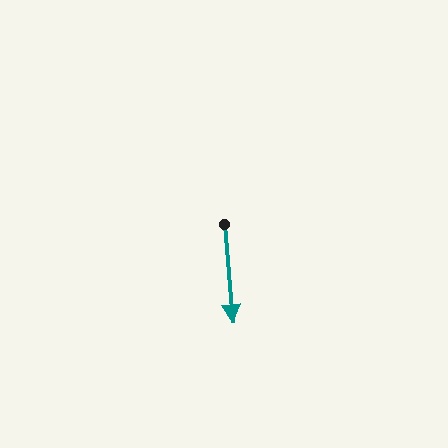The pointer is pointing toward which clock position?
Roughly 6 o'clock.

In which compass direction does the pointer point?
South.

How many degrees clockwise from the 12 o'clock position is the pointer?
Approximately 175 degrees.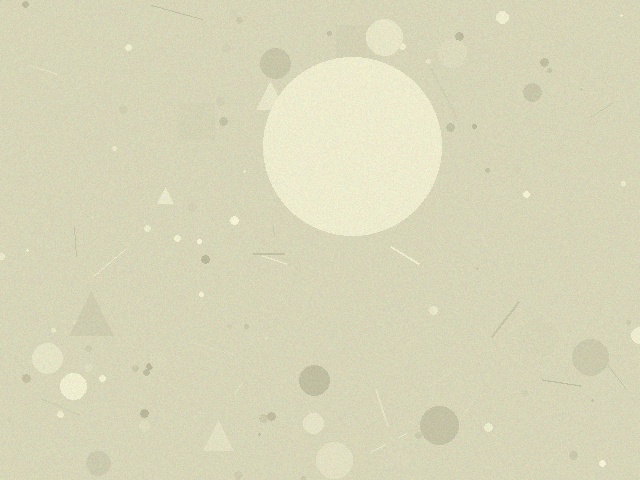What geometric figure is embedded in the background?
A circle is embedded in the background.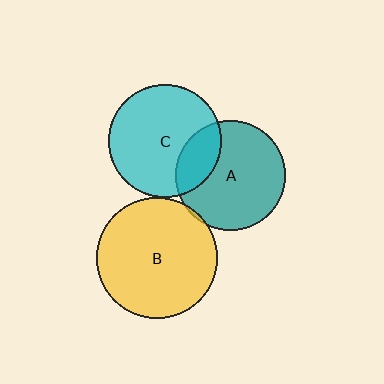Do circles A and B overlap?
Yes.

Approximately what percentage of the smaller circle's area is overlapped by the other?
Approximately 5%.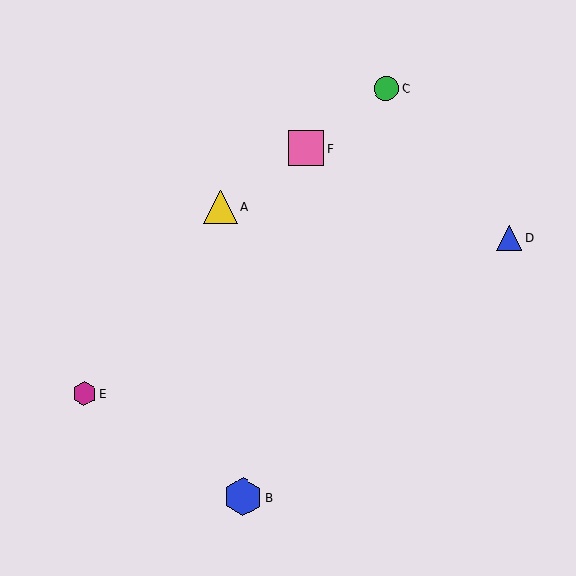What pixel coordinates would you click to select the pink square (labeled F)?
Click at (306, 149) to select the pink square F.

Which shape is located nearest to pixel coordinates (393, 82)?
The green circle (labeled C) at (386, 89) is nearest to that location.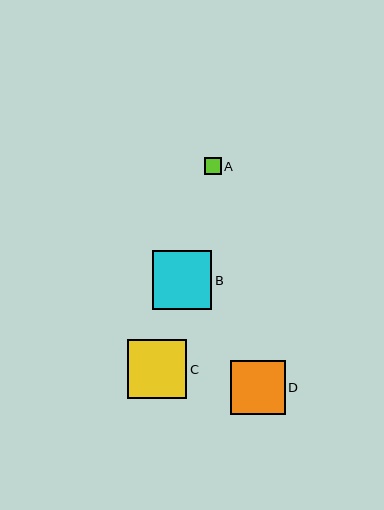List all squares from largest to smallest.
From largest to smallest: C, B, D, A.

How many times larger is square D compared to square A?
Square D is approximately 3.3 times the size of square A.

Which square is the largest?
Square C is the largest with a size of approximately 59 pixels.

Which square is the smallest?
Square A is the smallest with a size of approximately 17 pixels.